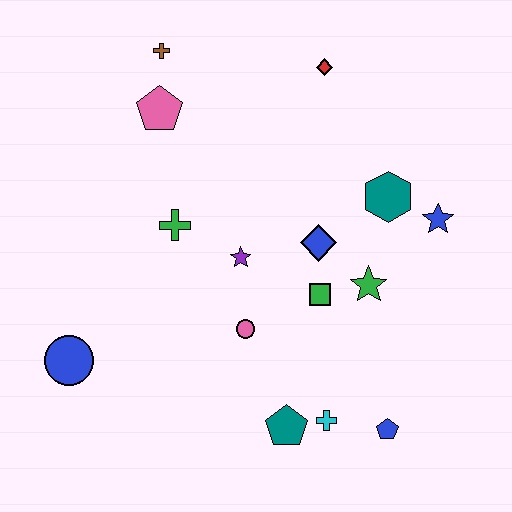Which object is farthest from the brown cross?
The blue pentagon is farthest from the brown cross.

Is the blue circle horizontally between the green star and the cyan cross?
No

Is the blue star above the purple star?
Yes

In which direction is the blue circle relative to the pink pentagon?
The blue circle is below the pink pentagon.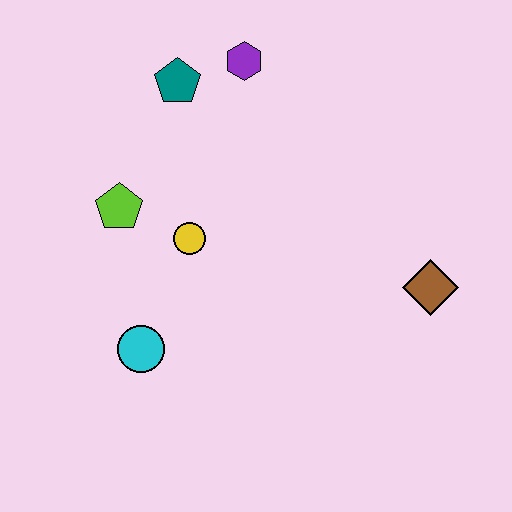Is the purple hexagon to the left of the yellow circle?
No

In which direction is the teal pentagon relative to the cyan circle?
The teal pentagon is above the cyan circle.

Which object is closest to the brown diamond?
The yellow circle is closest to the brown diamond.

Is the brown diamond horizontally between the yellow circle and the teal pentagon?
No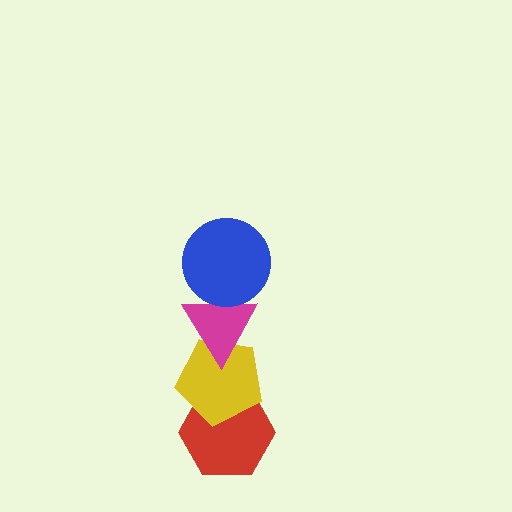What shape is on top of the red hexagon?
The yellow pentagon is on top of the red hexagon.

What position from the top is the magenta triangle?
The magenta triangle is 2nd from the top.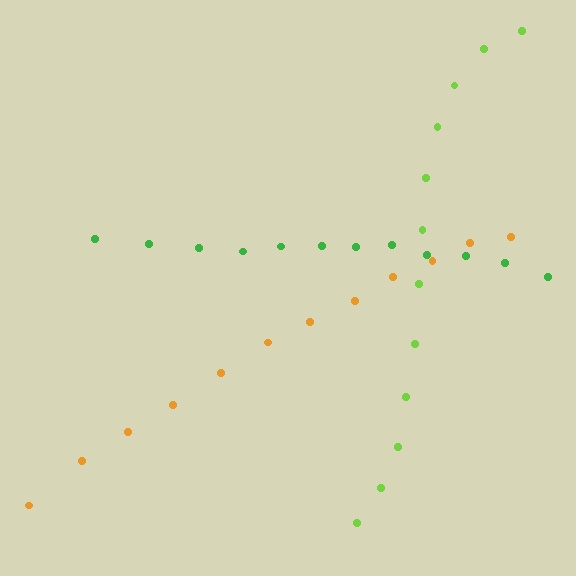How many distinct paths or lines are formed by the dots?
There are 3 distinct paths.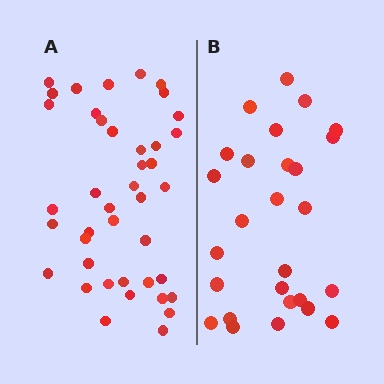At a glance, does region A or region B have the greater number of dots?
Region A (the left region) has more dots.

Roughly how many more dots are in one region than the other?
Region A has approximately 15 more dots than region B.